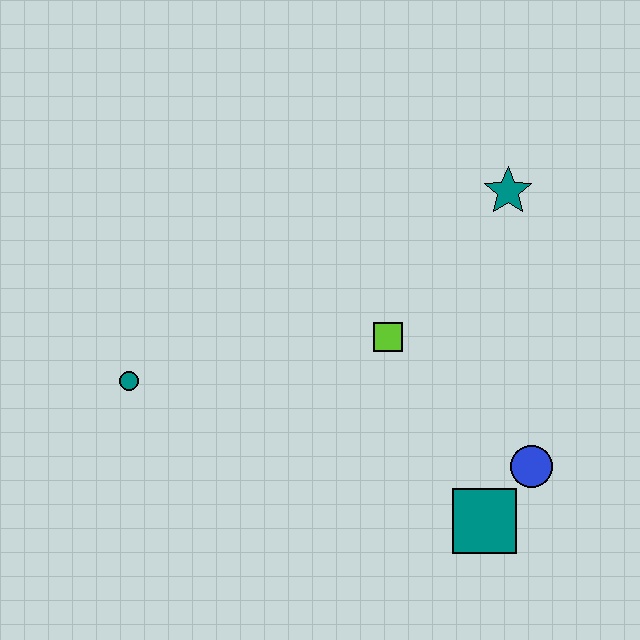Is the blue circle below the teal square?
No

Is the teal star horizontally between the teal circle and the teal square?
No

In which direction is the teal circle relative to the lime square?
The teal circle is to the left of the lime square.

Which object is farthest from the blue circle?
The teal circle is farthest from the blue circle.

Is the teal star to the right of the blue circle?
No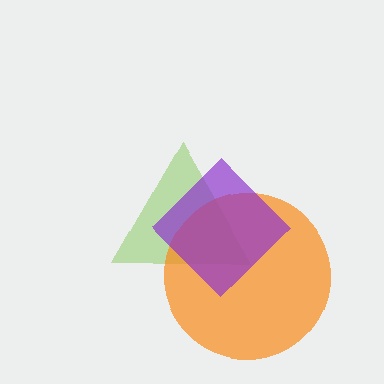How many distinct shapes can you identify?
There are 3 distinct shapes: a lime triangle, an orange circle, a purple diamond.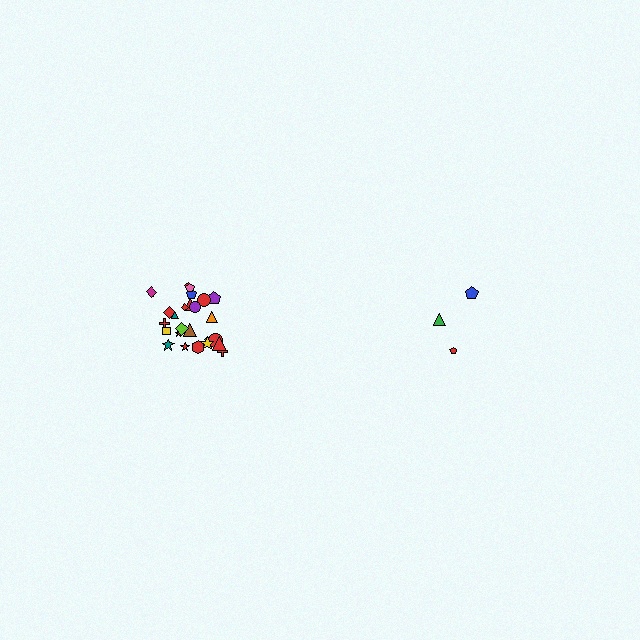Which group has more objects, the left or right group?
The left group.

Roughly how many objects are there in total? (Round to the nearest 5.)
Roughly 30 objects in total.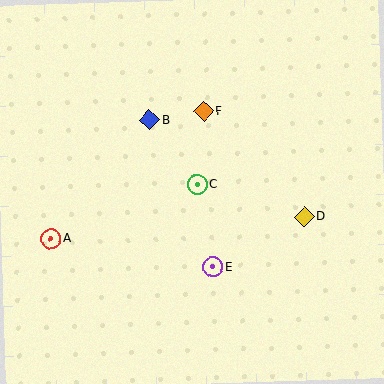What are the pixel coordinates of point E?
Point E is at (213, 267).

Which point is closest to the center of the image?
Point C at (197, 185) is closest to the center.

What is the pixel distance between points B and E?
The distance between B and E is 160 pixels.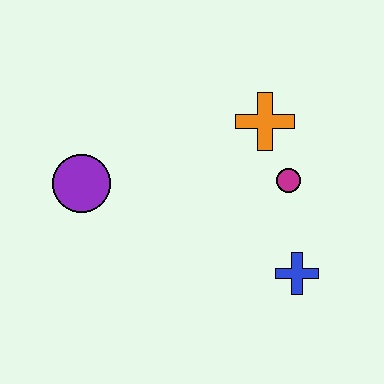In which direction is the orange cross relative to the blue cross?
The orange cross is above the blue cross.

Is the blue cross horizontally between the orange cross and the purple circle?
No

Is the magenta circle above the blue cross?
Yes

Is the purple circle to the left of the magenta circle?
Yes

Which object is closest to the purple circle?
The orange cross is closest to the purple circle.